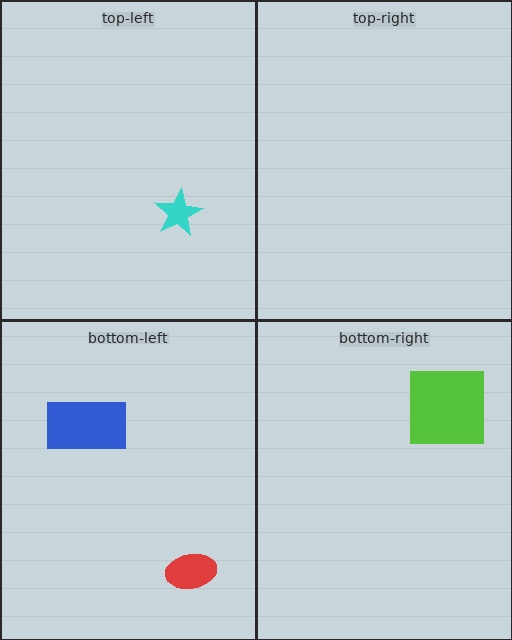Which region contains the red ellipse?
The bottom-left region.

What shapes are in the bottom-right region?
The lime square.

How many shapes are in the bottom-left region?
2.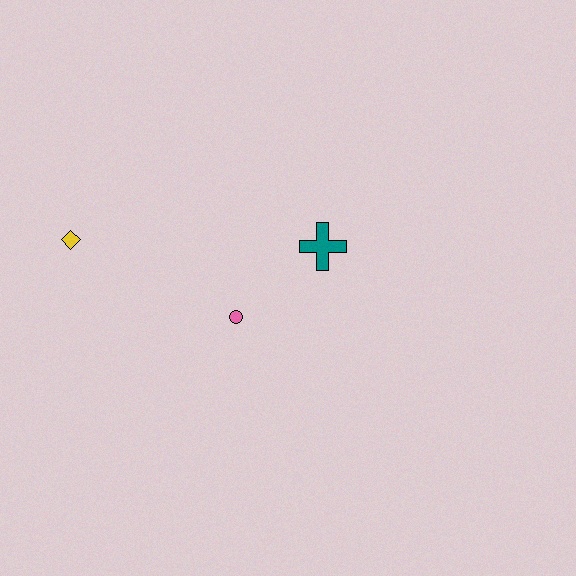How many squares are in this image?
There are no squares.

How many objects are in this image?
There are 3 objects.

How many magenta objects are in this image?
There are no magenta objects.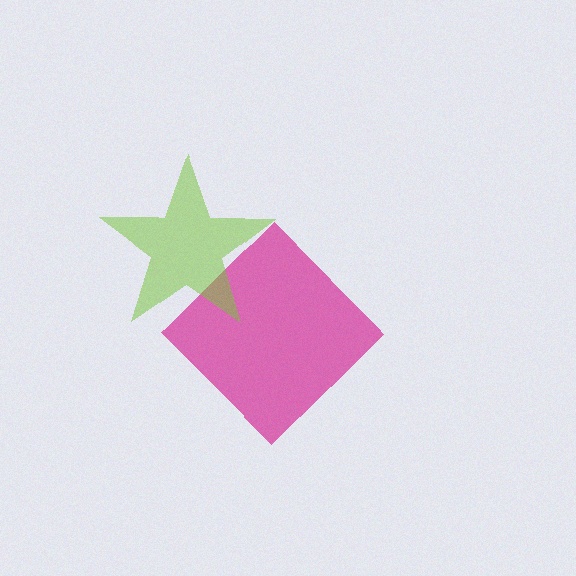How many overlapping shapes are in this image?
There are 2 overlapping shapes in the image.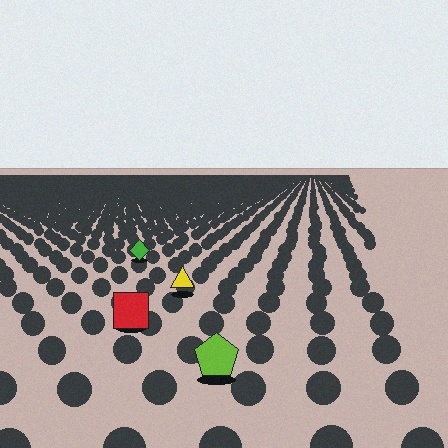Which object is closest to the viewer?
The lime pentagon is closest. The texture marks near it are larger and more spread out.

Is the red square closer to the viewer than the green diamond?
Yes. The red square is closer — you can tell from the texture gradient: the ground texture is coarser near it.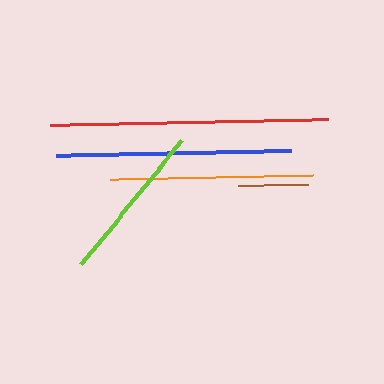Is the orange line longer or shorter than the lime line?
The orange line is longer than the lime line.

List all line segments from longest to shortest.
From longest to shortest: red, blue, orange, lime, brown.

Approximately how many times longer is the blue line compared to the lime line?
The blue line is approximately 1.5 times the length of the lime line.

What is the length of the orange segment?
The orange segment is approximately 203 pixels long.